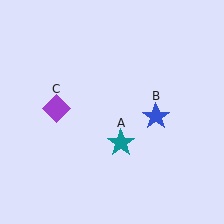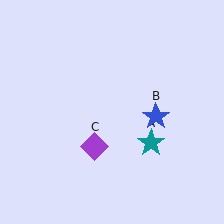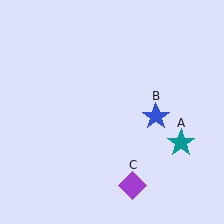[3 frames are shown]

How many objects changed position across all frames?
2 objects changed position: teal star (object A), purple diamond (object C).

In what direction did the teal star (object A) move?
The teal star (object A) moved right.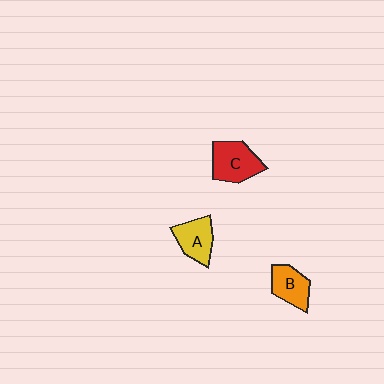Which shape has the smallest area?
Shape B (orange).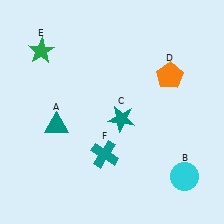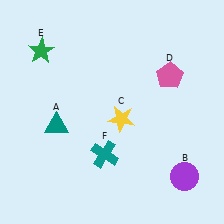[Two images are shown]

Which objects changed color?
B changed from cyan to purple. C changed from teal to yellow. D changed from orange to pink.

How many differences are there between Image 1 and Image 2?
There are 3 differences between the two images.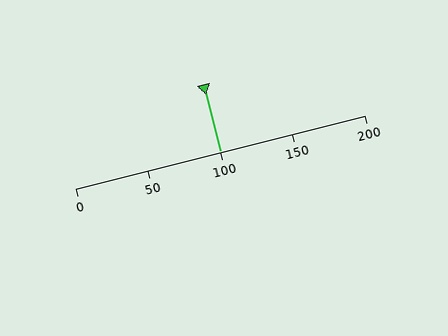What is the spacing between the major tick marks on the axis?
The major ticks are spaced 50 apart.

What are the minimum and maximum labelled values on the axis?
The axis runs from 0 to 200.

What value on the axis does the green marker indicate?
The marker indicates approximately 100.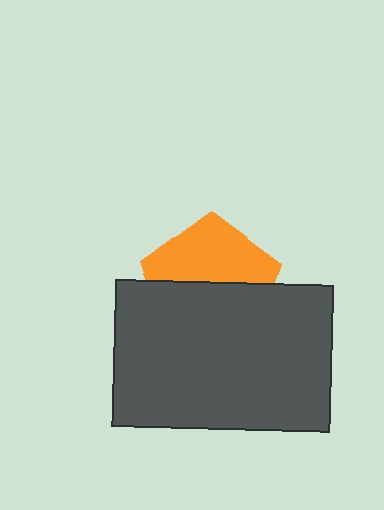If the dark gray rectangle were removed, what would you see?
You would see the complete orange pentagon.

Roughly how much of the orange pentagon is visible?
About half of it is visible (roughly 47%).